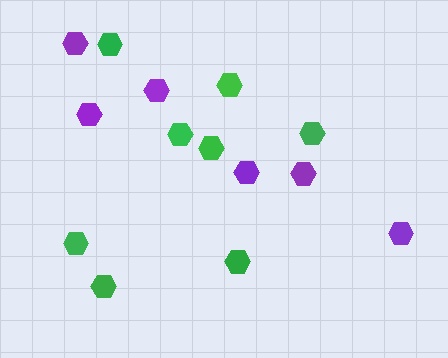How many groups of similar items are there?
There are 2 groups: one group of purple hexagons (6) and one group of green hexagons (8).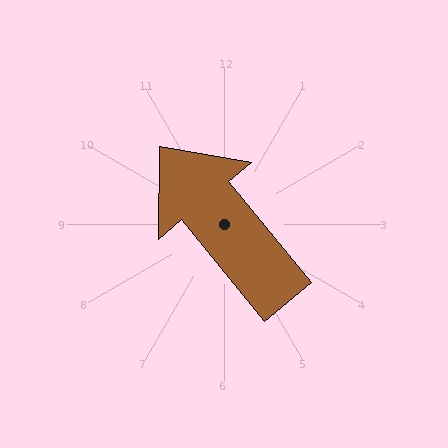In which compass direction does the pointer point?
Northwest.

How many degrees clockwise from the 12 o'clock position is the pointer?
Approximately 321 degrees.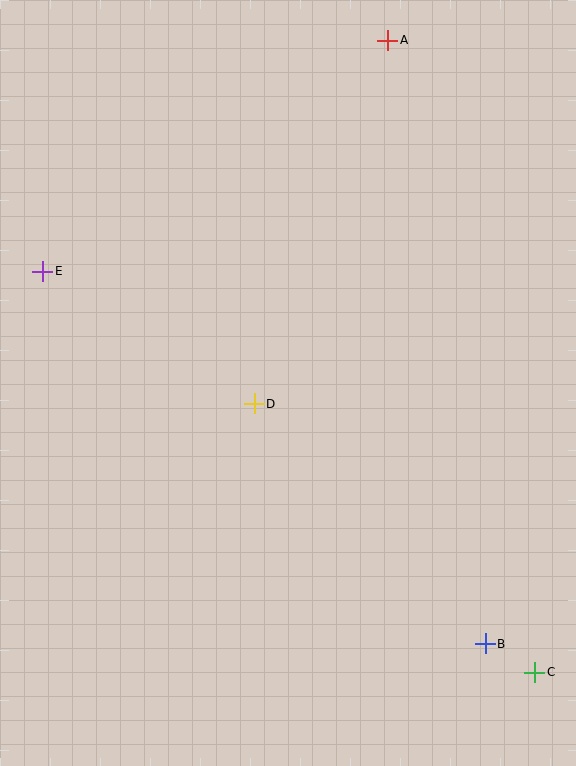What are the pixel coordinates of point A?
Point A is at (388, 40).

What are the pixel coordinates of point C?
Point C is at (535, 672).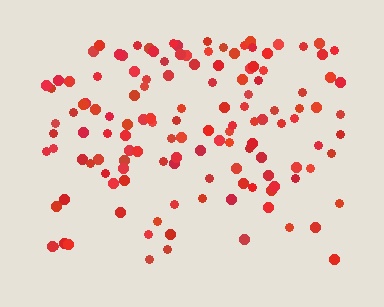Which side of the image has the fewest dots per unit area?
The bottom.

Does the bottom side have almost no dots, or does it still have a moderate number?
Still a moderate number, just noticeably fewer than the top.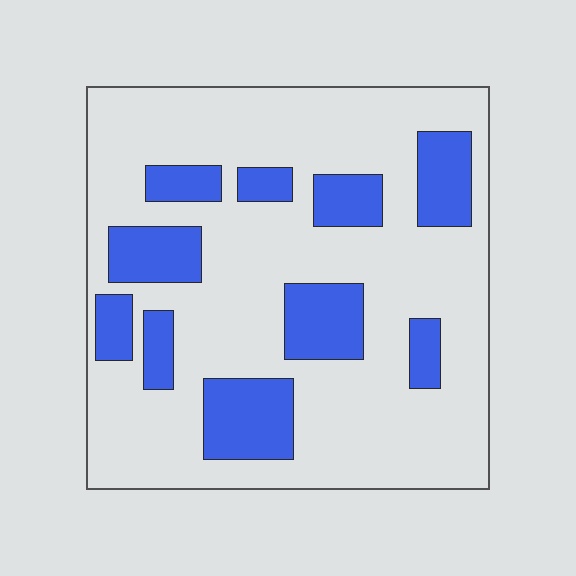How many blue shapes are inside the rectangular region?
10.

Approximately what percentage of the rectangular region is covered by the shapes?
Approximately 25%.